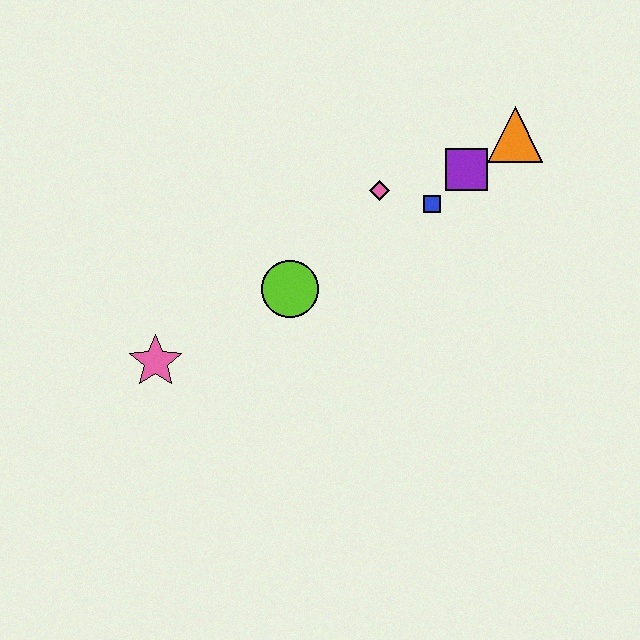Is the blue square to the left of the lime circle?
No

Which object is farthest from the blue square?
The pink star is farthest from the blue square.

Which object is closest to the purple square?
The blue square is closest to the purple square.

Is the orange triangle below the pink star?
No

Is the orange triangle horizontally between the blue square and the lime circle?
No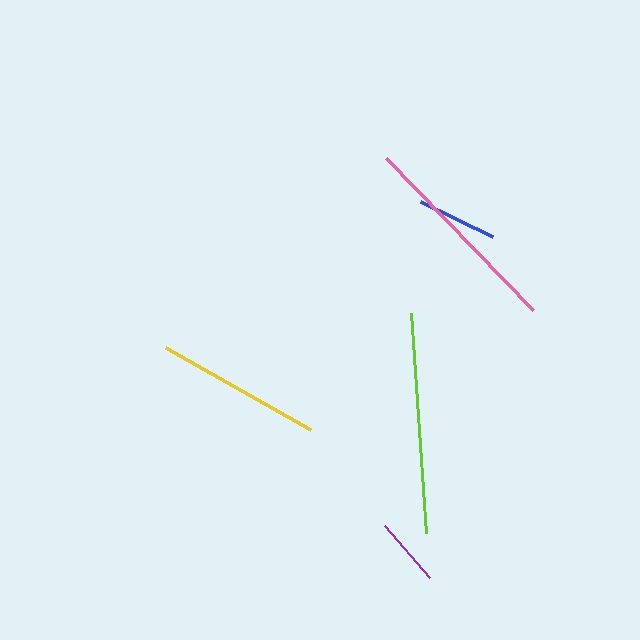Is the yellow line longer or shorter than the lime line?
The lime line is longer than the yellow line.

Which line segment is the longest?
The lime line is the longest at approximately 221 pixels.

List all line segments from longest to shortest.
From longest to shortest: lime, pink, yellow, blue, purple.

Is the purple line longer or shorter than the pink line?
The pink line is longer than the purple line.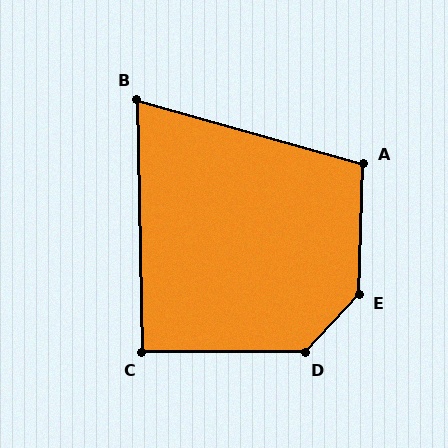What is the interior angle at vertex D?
Approximately 132 degrees (obtuse).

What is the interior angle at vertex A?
Approximately 104 degrees (obtuse).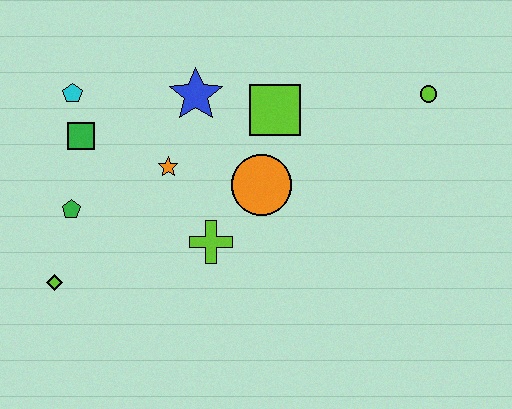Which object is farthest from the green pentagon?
The lime circle is farthest from the green pentagon.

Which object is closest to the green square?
The cyan pentagon is closest to the green square.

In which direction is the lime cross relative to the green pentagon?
The lime cross is to the right of the green pentagon.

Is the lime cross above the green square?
No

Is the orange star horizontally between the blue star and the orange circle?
No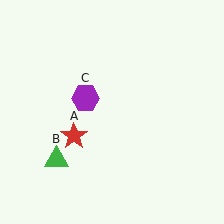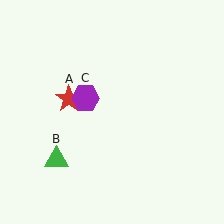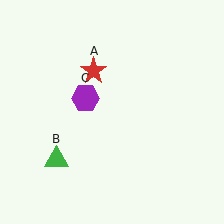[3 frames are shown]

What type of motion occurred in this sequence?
The red star (object A) rotated clockwise around the center of the scene.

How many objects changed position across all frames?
1 object changed position: red star (object A).